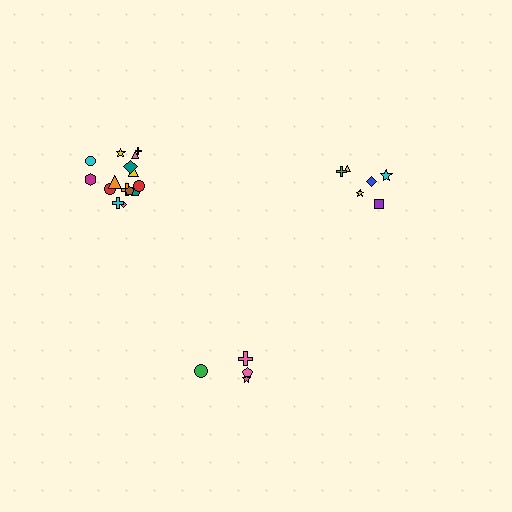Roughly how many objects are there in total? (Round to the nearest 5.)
Roughly 25 objects in total.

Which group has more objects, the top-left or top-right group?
The top-left group.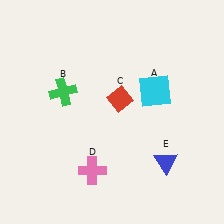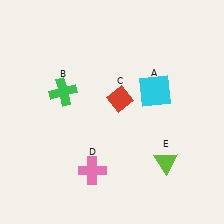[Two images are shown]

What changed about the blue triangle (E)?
In Image 1, E is blue. In Image 2, it changed to lime.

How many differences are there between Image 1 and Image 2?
There is 1 difference between the two images.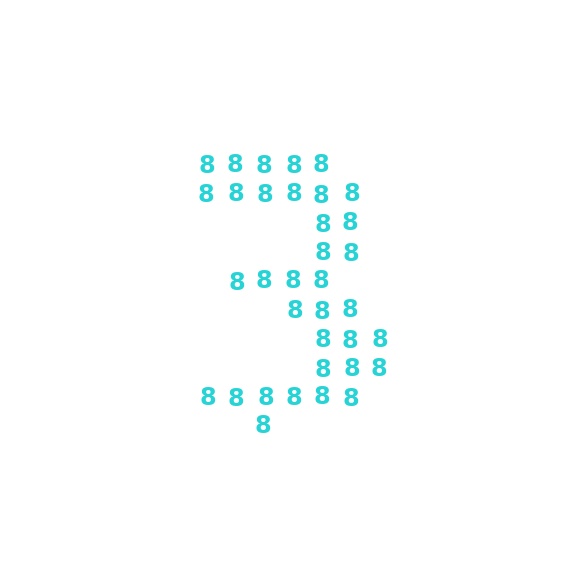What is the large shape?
The large shape is the digit 3.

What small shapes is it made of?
It is made of small digit 8's.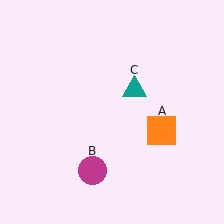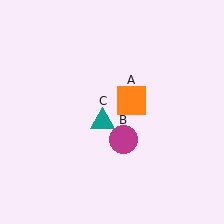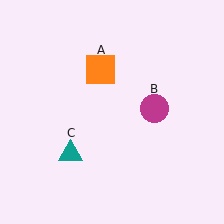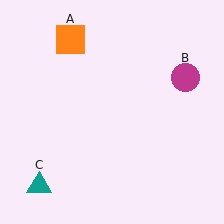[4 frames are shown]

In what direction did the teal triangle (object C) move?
The teal triangle (object C) moved down and to the left.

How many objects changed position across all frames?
3 objects changed position: orange square (object A), magenta circle (object B), teal triangle (object C).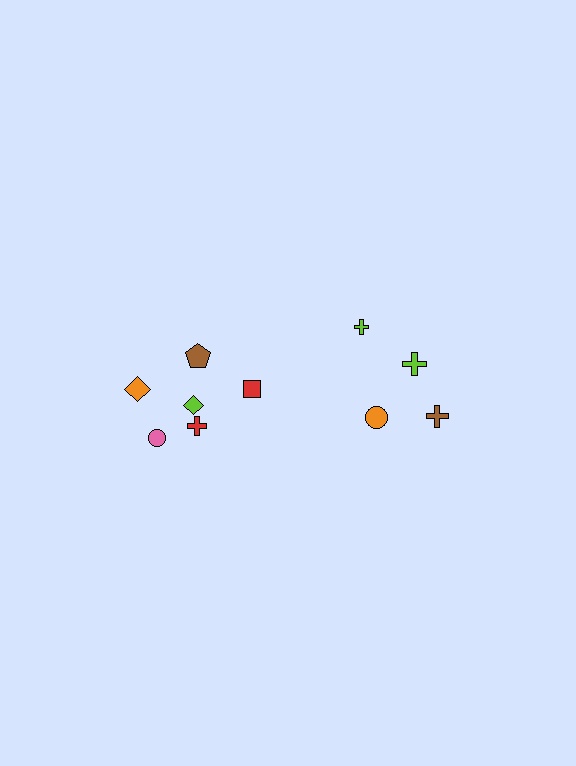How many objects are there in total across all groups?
There are 10 objects.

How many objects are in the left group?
There are 6 objects.